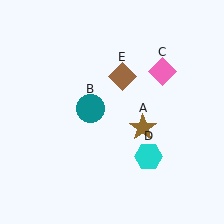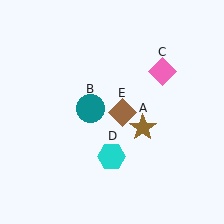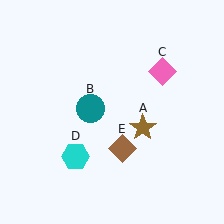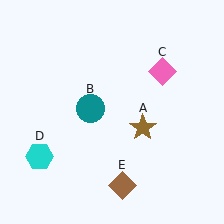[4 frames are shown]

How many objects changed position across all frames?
2 objects changed position: cyan hexagon (object D), brown diamond (object E).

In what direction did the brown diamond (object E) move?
The brown diamond (object E) moved down.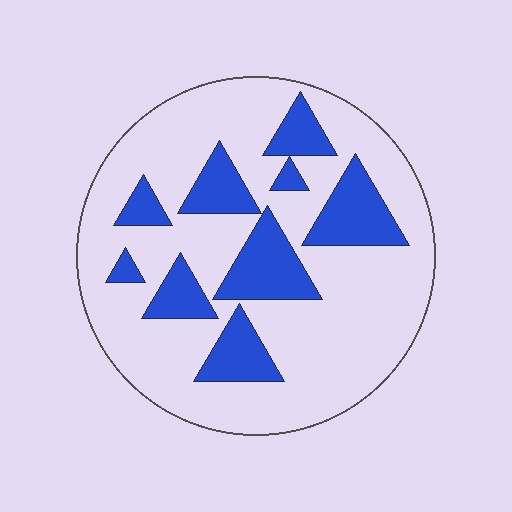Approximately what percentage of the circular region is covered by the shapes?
Approximately 25%.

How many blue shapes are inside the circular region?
9.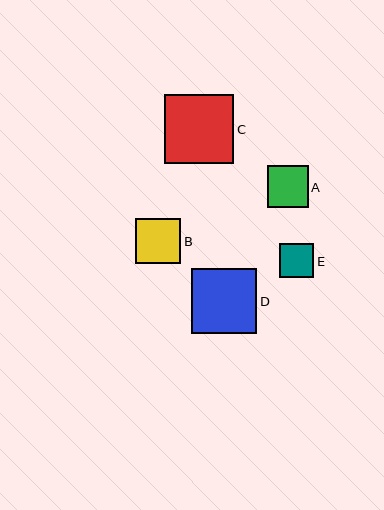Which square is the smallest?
Square E is the smallest with a size of approximately 34 pixels.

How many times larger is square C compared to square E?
Square C is approximately 2.0 times the size of square E.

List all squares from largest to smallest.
From largest to smallest: C, D, B, A, E.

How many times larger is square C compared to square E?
Square C is approximately 2.0 times the size of square E.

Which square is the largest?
Square C is the largest with a size of approximately 69 pixels.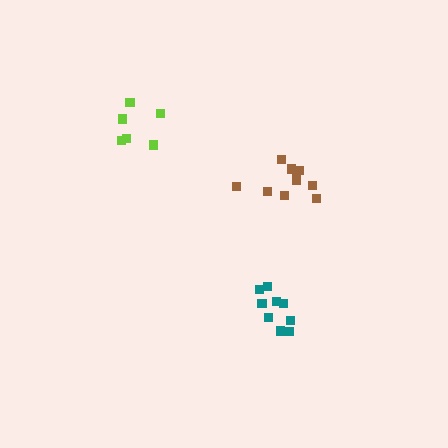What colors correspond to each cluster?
The clusters are colored: brown, lime, teal.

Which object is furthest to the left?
The lime cluster is leftmost.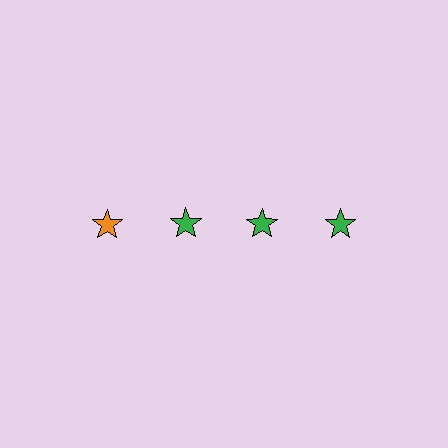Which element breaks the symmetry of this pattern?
The orange star in the top row, leftmost column breaks the symmetry. All other shapes are green stars.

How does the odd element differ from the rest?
It has a different color: orange instead of green.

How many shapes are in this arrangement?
There are 4 shapes arranged in a grid pattern.